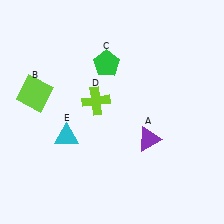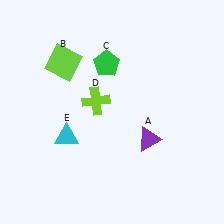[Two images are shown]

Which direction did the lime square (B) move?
The lime square (B) moved up.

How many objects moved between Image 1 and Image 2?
1 object moved between the two images.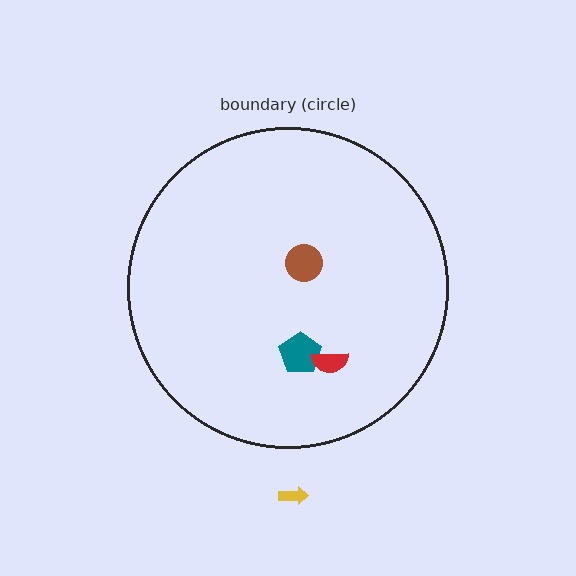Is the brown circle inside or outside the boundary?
Inside.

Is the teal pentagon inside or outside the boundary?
Inside.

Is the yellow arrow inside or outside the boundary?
Outside.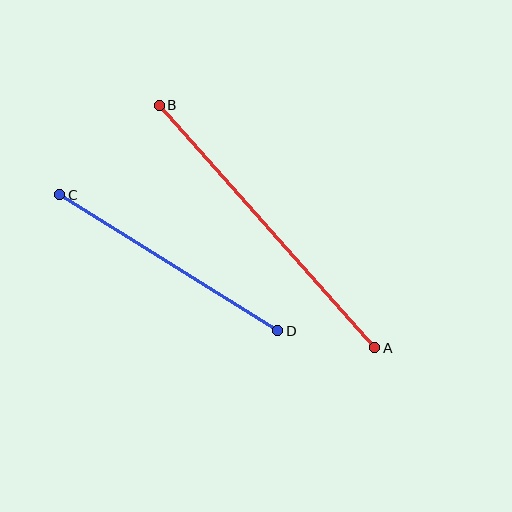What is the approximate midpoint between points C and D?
The midpoint is at approximately (169, 263) pixels.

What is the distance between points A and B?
The distance is approximately 324 pixels.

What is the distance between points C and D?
The distance is approximately 257 pixels.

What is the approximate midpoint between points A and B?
The midpoint is at approximately (267, 227) pixels.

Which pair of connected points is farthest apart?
Points A and B are farthest apart.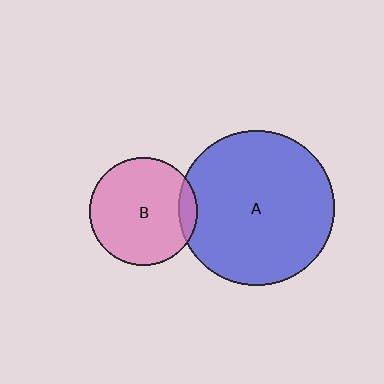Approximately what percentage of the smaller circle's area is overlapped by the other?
Approximately 10%.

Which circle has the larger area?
Circle A (blue).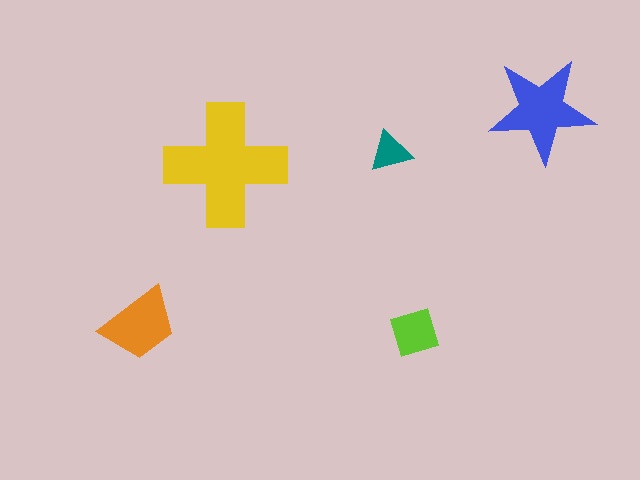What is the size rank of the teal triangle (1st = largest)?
5th.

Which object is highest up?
The blue star is topmost.